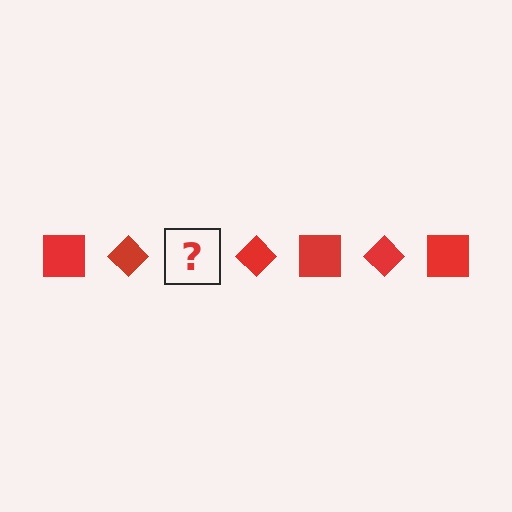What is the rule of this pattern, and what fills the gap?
The rule is that the pattern cycles through square, diamond shapes in red. The gap should be filled with a red square.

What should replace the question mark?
The question mark should be replaced with a red square.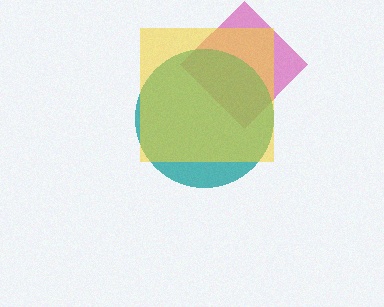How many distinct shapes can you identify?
There are 3 distinct shapes: a magenta diamond, a teal circle, a yellow square.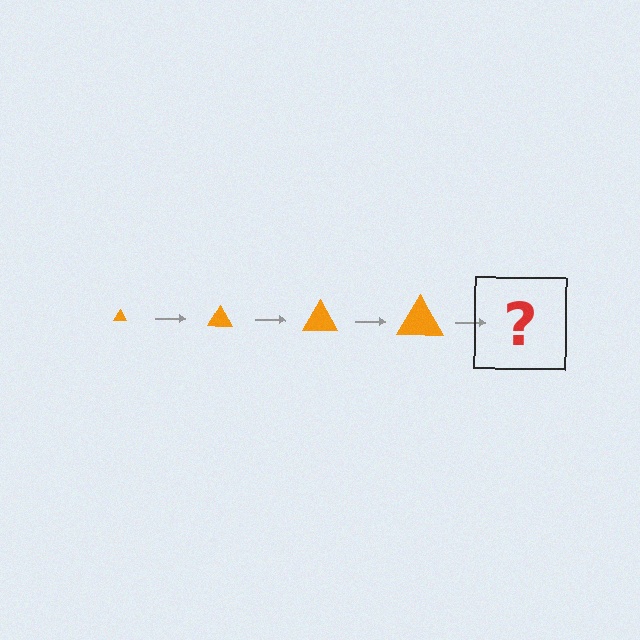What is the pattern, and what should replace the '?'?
The pattern is that the triangle gets progressively larger each step. The '?' should be an orange triangle, larger than the previous one.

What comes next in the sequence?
The next element should be an orange triangle, larger than the previous one.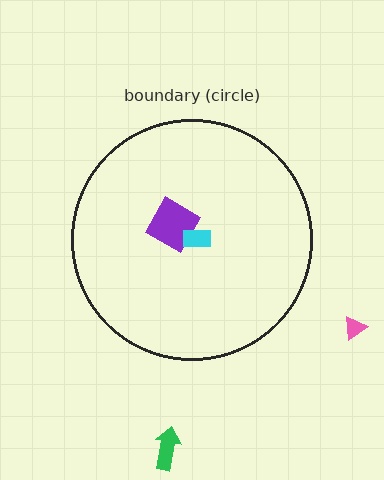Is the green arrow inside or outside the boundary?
Outside.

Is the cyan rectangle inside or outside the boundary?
Inside.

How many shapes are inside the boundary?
2 inside, 2 outside.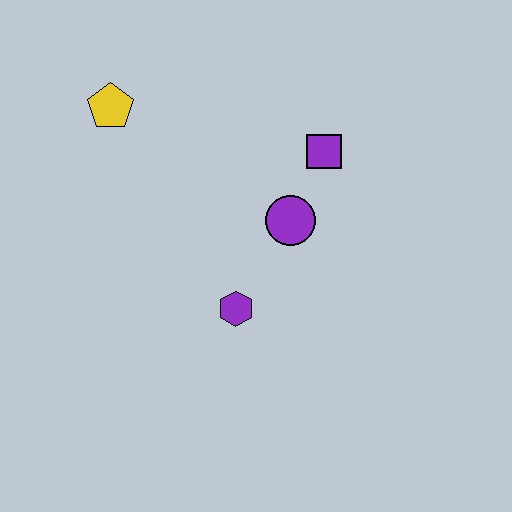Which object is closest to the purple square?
The purple circle is closest to the purple square.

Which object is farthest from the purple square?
The yellow pentagon is farthest from the purple square.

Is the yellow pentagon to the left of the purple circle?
Yes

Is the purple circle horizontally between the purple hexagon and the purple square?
Yes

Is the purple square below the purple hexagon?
No